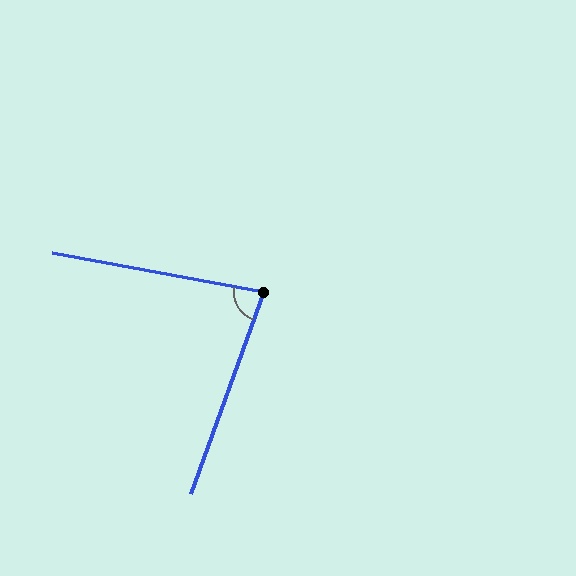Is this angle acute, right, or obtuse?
It is acute.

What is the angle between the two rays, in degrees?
Approximately 81 degrees.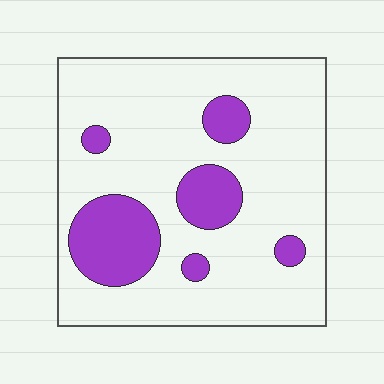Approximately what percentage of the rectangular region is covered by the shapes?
Approximately 20%.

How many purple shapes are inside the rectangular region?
6.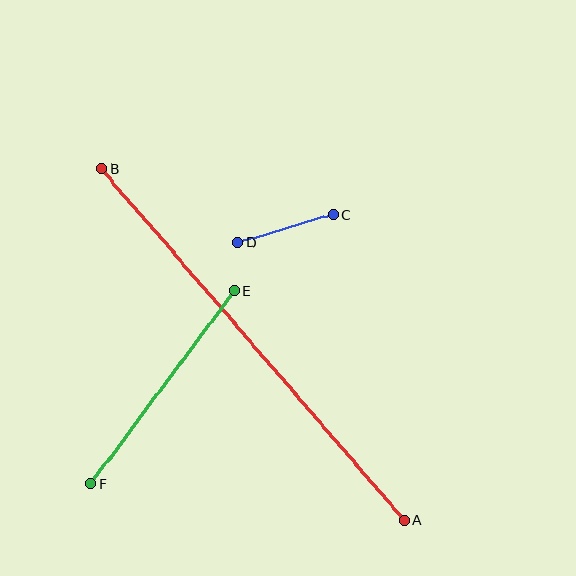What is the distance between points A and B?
The distance is approximately 464 pixels.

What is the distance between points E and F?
The distance is approximately 240 pixels.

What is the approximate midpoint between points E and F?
The midpoint is at approximately (163, 387) pixels.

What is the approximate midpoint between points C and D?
The midpoint is at approximately (285, 228) pixels.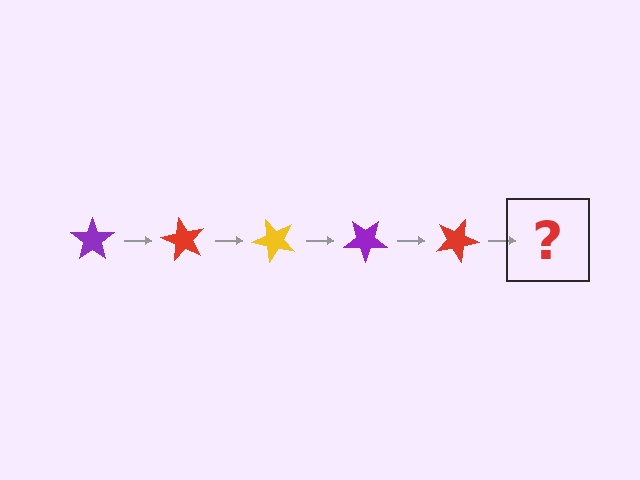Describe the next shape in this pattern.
It should be a yellow star, rotated 300 degrees from the start.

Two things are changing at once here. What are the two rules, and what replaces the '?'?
The two rules are that it rotates 60 degrees each step and the color cycles through purple, red, and yellow. The '?' should be a yellow star, rotated 300 degrees from the start.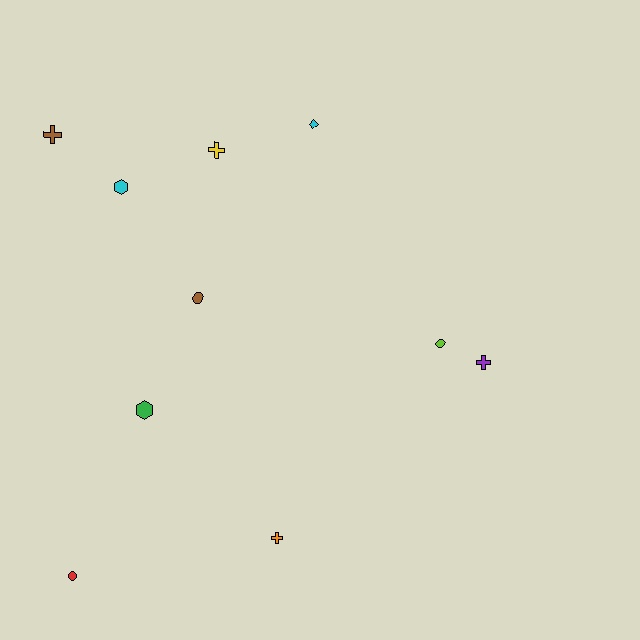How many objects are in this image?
There are 10 objects.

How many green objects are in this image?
There is 1 green object.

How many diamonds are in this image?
There is 1 diamond.